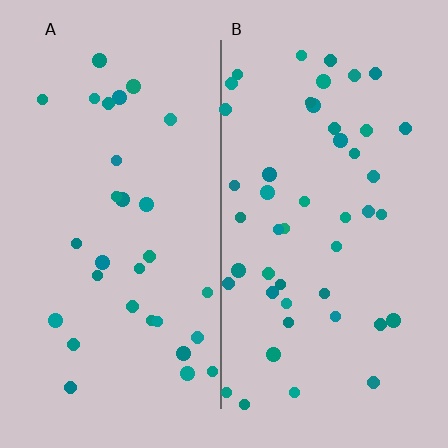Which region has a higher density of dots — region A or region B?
B (the right).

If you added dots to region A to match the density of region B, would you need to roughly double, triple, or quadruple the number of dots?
Approximately double.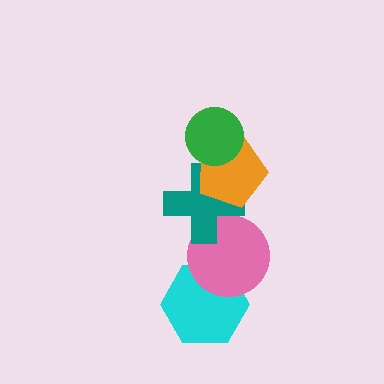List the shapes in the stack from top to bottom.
From top to bottom: the green circle, the orange pentagon, the teal cross, the pink circle, the cyan hexagon.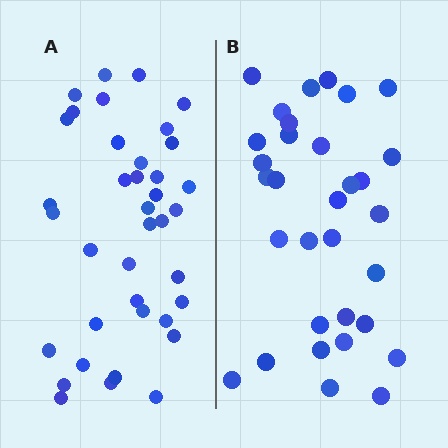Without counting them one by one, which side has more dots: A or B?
Region A (the left region) has more dots.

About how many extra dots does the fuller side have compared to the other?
Region A has about 6 more dots than region B.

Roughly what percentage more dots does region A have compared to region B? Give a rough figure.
About 20% more.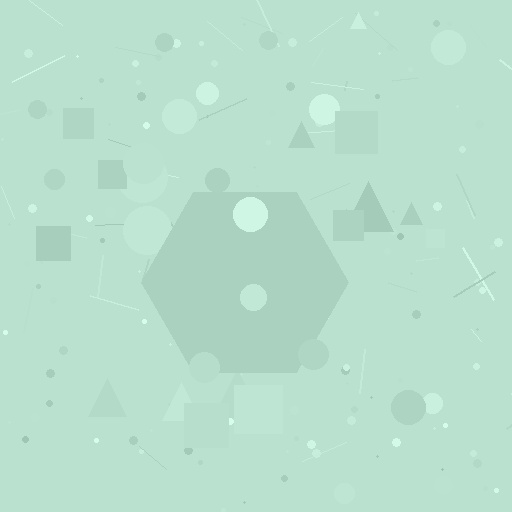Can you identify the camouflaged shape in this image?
The camouflaged shape is a hexagon.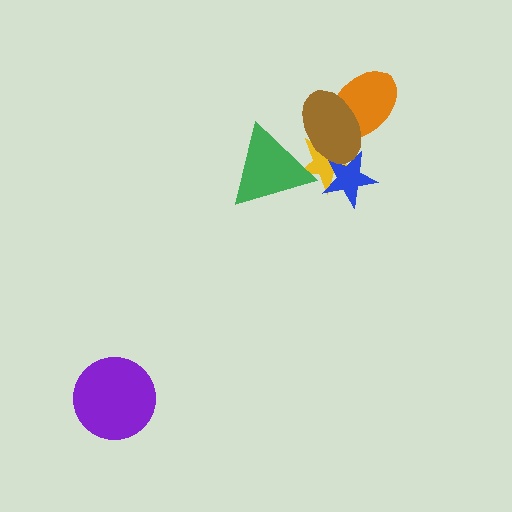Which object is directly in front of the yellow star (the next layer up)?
The green triangle is directly in front of the yellow star.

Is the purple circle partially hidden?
No, no other shape covers it.